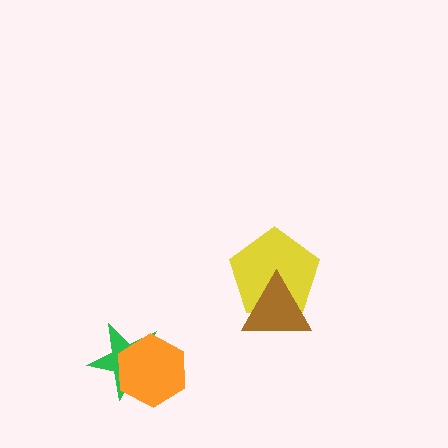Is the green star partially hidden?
Yes, it is partially covered by another shape.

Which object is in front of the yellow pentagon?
The brown triangle is in front of the yellow pentagon.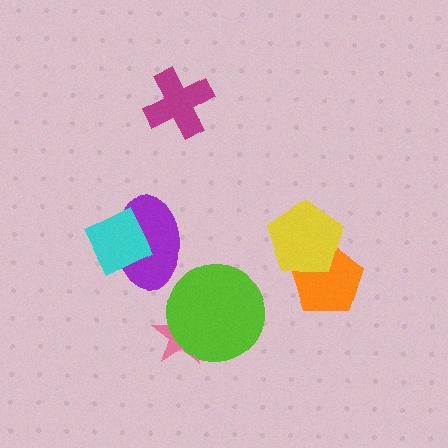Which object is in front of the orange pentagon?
The yellow pentagon is in front of the orange pentagon.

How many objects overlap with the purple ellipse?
1 object overlaps with the purple ellipse.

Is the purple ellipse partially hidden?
Yes, it is partially covered by another shape.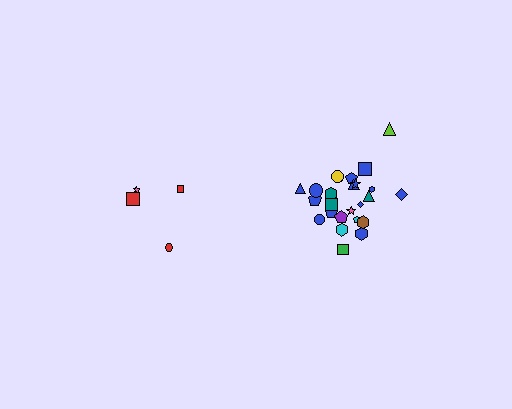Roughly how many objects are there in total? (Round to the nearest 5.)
Roughly 30 objects in total.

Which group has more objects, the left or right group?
The right group.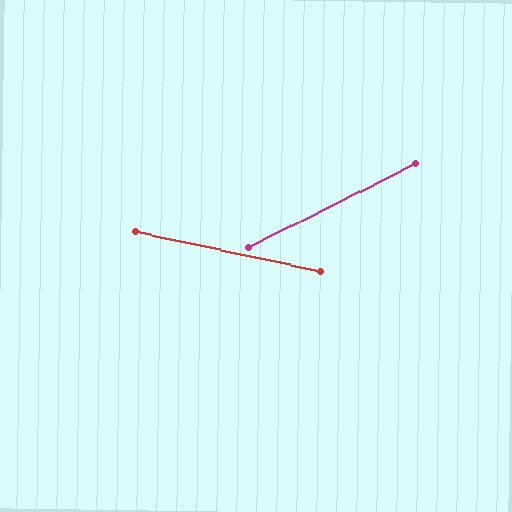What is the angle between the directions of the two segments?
Approximately 39 degrees.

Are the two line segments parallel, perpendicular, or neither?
Neither parallel nor perpendicular — they differ by about 39°.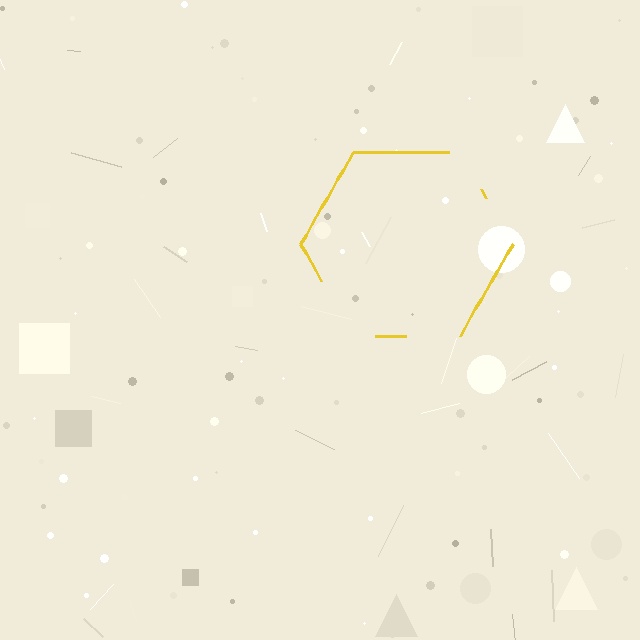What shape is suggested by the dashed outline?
The dashed outline suggests a hexagon.